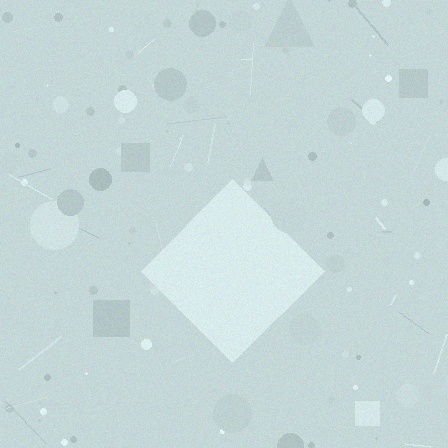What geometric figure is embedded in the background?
A diamond is embedded in the background.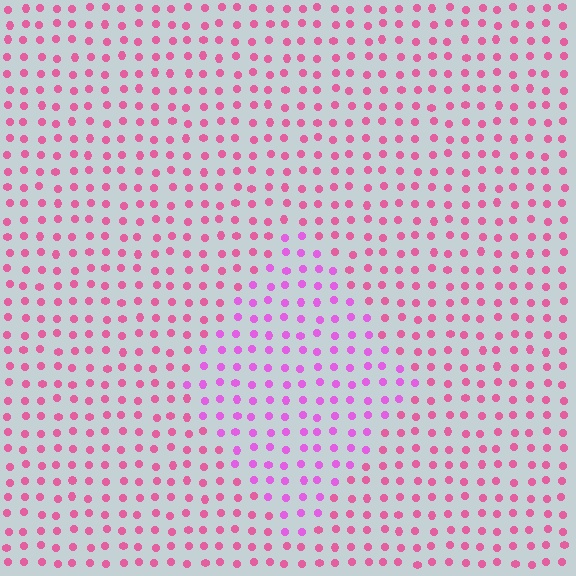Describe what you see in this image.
The image is filled with small pink elements in a uniform arrangement. A diamond-shaped region is visible where the elements are tinted to a slightly different hue, forming a subtle color boundary.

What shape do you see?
I see a diamond.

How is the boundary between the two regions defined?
The boundary is defined purely by a slight shift in hue (about 32 degrees). Spacing, size, and orientation are identical on both sides.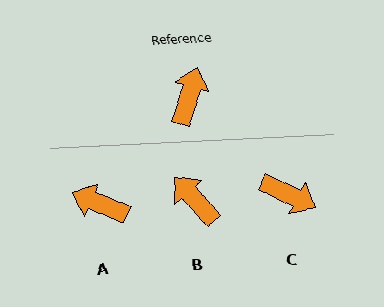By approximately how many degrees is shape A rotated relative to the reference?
Approximately 84 degrees counter-clockwise.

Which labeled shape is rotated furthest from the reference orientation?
C, about 100 degrees away.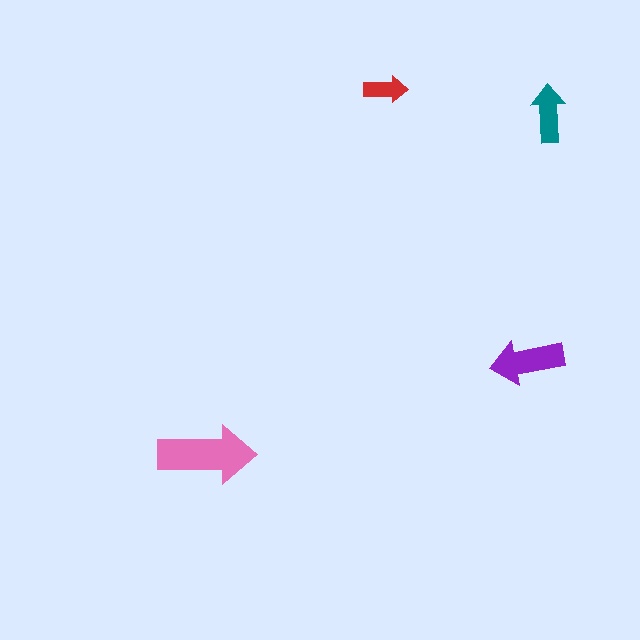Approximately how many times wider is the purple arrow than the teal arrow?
About 1.5 times wider.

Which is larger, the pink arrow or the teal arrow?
The pink one.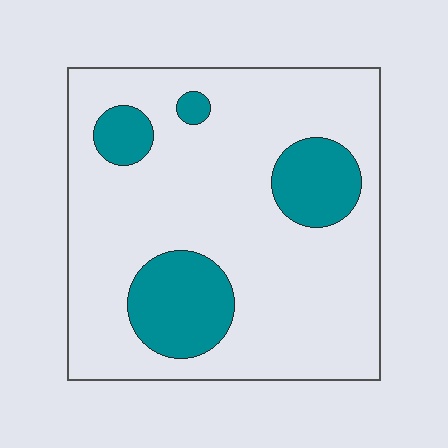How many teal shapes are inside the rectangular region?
4.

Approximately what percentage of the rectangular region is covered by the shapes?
Approximately 20%.